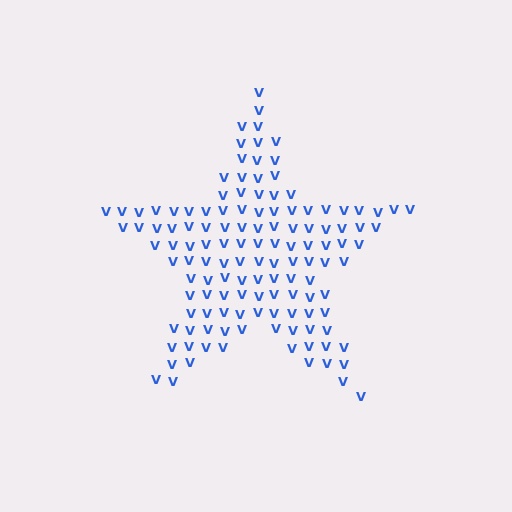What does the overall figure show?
The overall figure shows a star.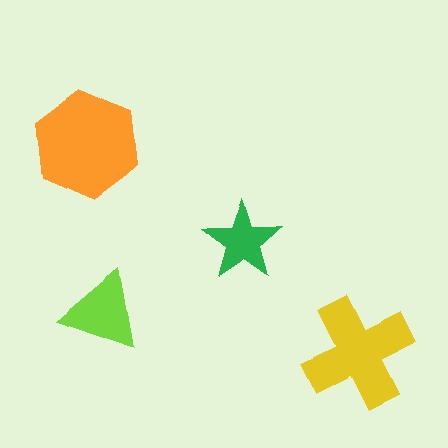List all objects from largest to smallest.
The orange hexagon, the yellow cross, the lime triangle, the green star.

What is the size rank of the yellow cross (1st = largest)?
2nd.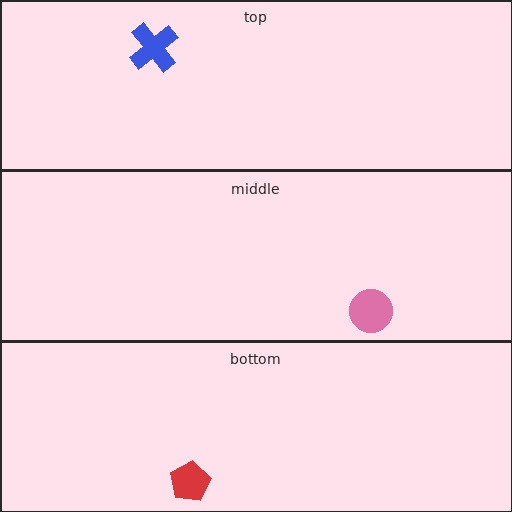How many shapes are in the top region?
1.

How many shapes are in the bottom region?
1.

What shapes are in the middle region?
The pink circle.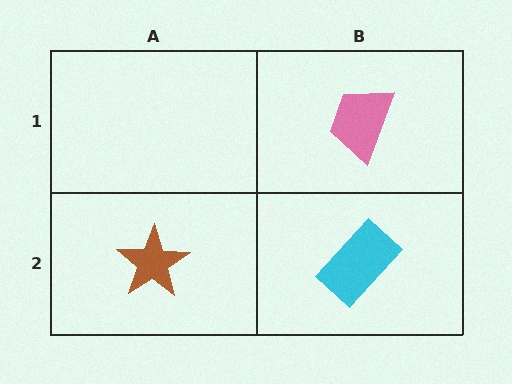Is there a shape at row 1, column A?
No, that cell is empty.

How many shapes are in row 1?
1 shape.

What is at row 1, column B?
A pink trapezoid.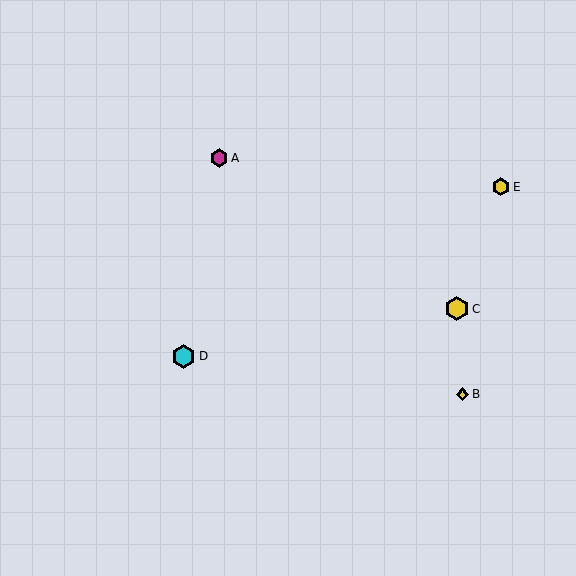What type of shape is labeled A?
Shape A is a magenta hexagon.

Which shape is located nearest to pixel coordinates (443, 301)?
The yellow hexagon (labeled C) at (457, 309) is nearest to that location.